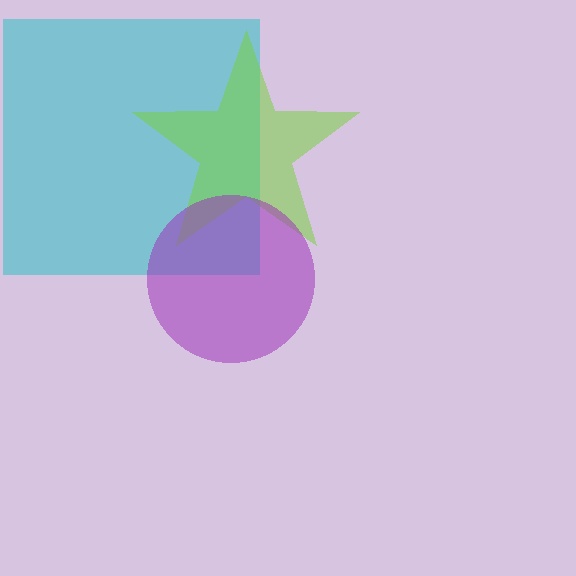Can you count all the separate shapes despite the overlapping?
Yes, there are 3 separate shapes.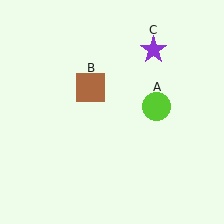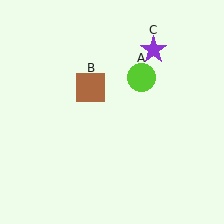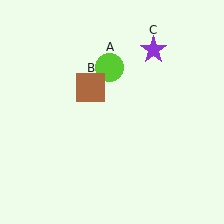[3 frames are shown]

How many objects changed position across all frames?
1 object changed position: lime circle (object A).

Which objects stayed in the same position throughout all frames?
Brown square (object B) and purple star (object C) remained stationary.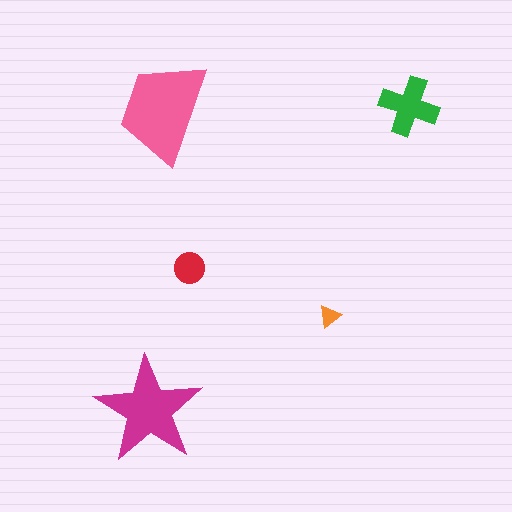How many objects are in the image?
There are 5 objects in the image.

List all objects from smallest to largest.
The orange triangle, the red circle, the green cross, the magenta star, the pink trapezoid.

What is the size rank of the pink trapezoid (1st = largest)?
1st.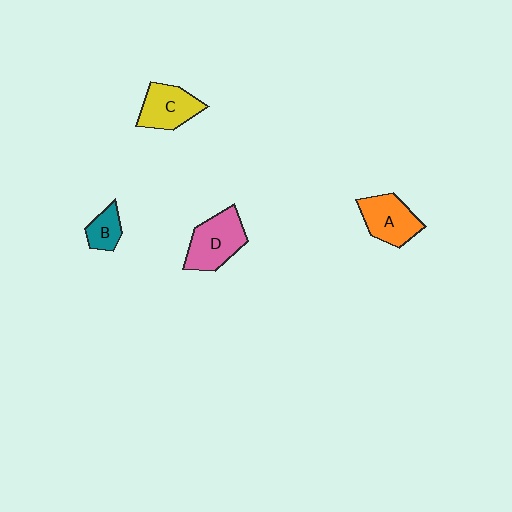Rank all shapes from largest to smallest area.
From largest to smallest: D (pink), A (orange), C (yellow), B (teal).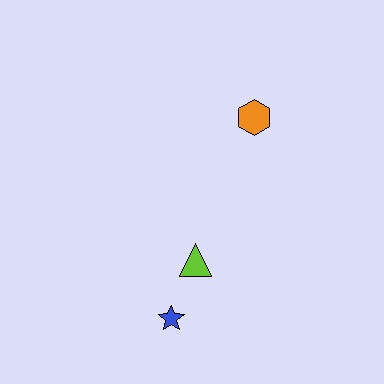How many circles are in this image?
There are no circles.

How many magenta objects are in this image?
There are no magenta objects.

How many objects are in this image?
There are 3 objects.